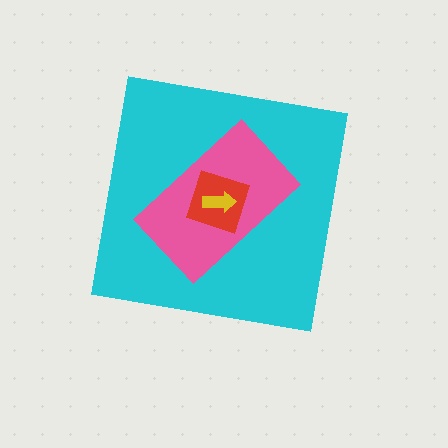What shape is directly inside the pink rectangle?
The red square.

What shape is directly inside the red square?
The yellow arrow.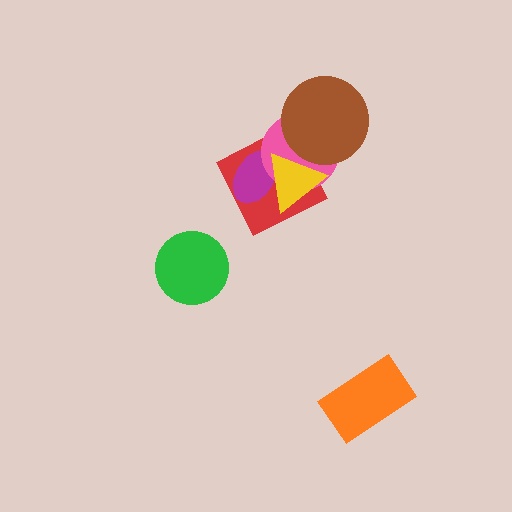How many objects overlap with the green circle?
0 objects overlap with the green circle.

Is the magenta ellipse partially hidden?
Yes, it is partially covered by another shape.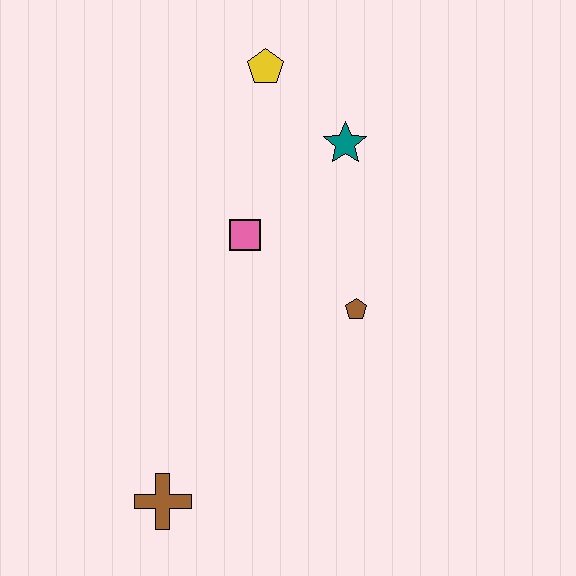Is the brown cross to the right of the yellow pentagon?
No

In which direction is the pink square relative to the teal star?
The pink square is to the left of the teal star.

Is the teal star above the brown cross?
Yes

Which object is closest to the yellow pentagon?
The teal star is closest to the yellow pentagon.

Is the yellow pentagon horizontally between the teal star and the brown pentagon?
No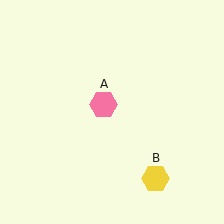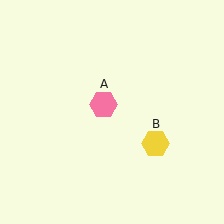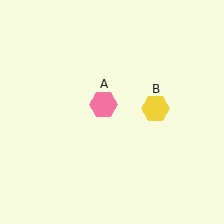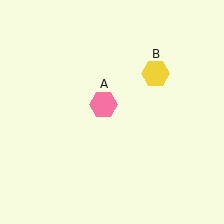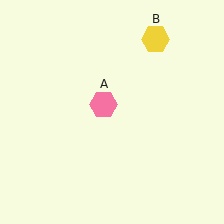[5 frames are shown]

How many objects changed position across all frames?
1 object changed position: yellow hexagon (object B).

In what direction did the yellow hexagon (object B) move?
The yellow hexagon (object B) moved up.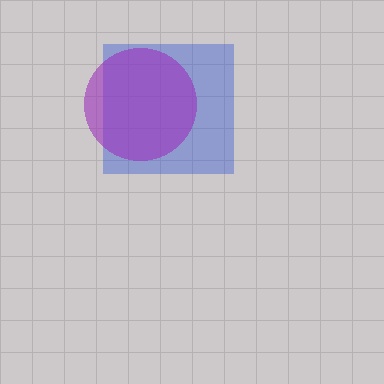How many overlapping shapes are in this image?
There are 2 overlapping shapes in the image.